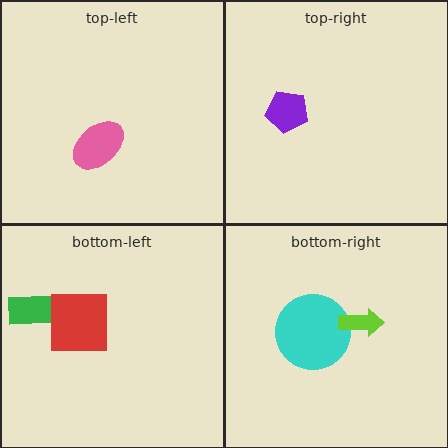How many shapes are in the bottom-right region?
2.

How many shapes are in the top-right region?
1.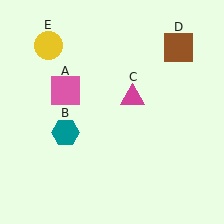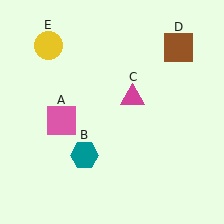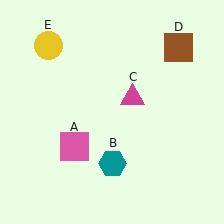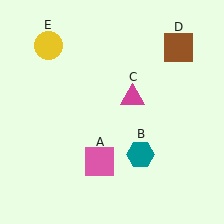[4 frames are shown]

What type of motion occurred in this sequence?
The pink square (object A), teal hexagon (object B) rotated counterclockwise around the center of the scene.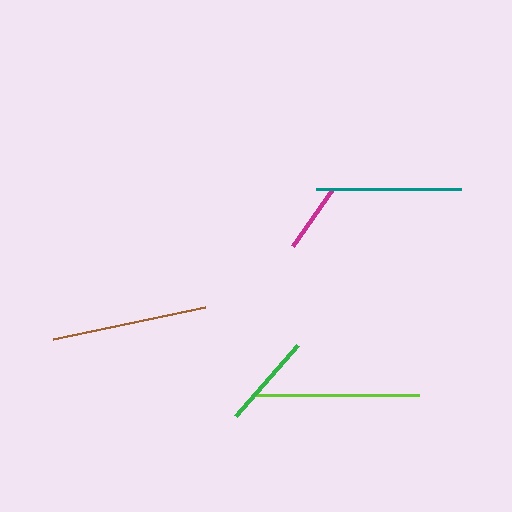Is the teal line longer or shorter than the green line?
The teal line is longer than the green line.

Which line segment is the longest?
The lime line is the longest at approximately 166 pixels.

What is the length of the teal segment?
The teal segment is approximately 145 pixels long.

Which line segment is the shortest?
The magenta line is the shortest at approximately 70 pixels.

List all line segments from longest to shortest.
From longest to shortest: lime, brown, teal, green, magenta.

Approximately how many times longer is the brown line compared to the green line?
The brown line is approximately 1.7 times the length of the green line.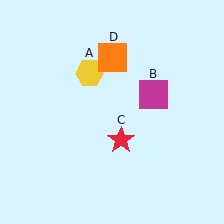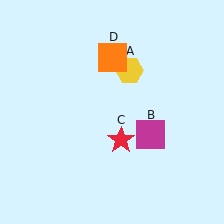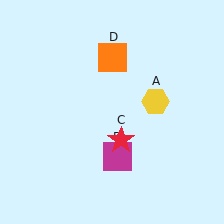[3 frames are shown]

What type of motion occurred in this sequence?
The yellow hexagon (object A), magenta square (object B) rotated clockwise around the center of the scene.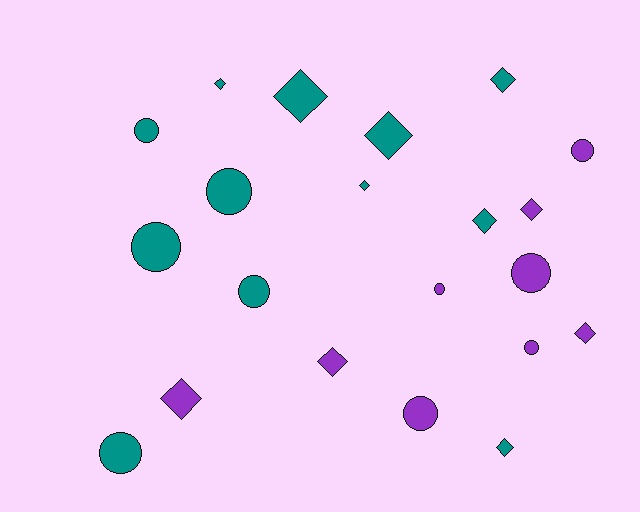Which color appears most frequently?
Teal, with 12 objects.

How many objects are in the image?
There are 21 objects.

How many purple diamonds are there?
There are 4 purple diamonds.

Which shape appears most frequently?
Diamond, with 11 objects.